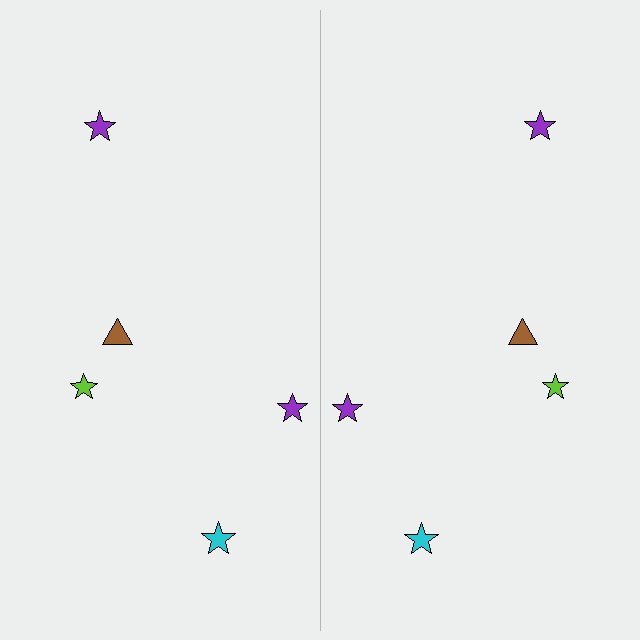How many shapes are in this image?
There are 10 shapes in this image.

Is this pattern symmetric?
Yes, this pattern has bilateral (reflection) symmetry.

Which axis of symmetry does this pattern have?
The pattern has a vertical axis of symmetry running through the center of the image.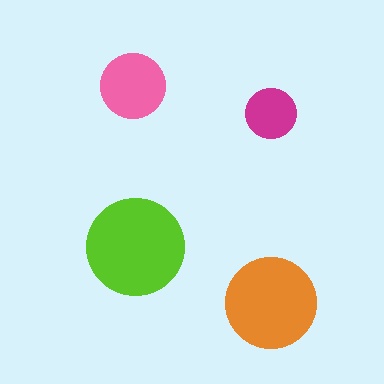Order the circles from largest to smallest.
the lime one, the orange one, the pink one, the magenta one.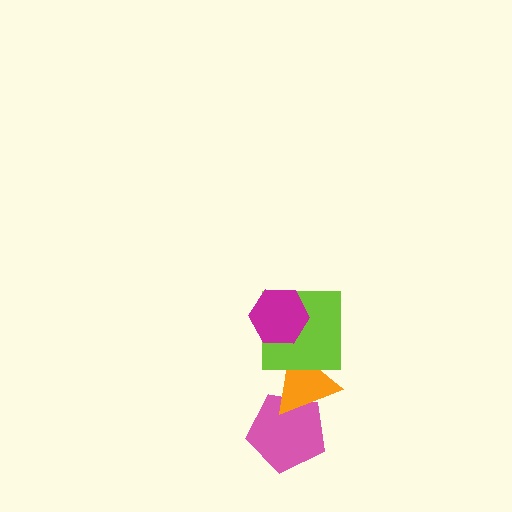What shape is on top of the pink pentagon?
The orange triangle is on top of the pink pentagon.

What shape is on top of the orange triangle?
The lime square is on top of the orange triangle.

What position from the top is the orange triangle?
The orange triangle is 3rd from the top.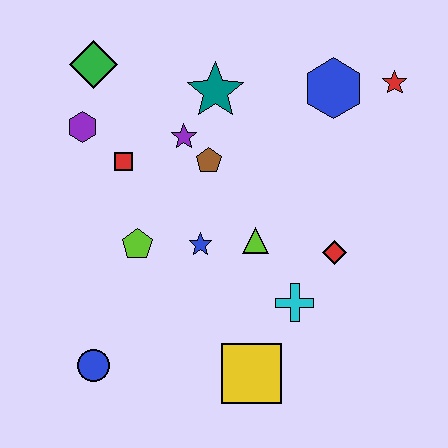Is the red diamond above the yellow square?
Yes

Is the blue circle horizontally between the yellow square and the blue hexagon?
No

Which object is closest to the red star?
The blue hexagon is closest to the red star.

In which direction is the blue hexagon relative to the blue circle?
The blue hexagon is above the blue circle.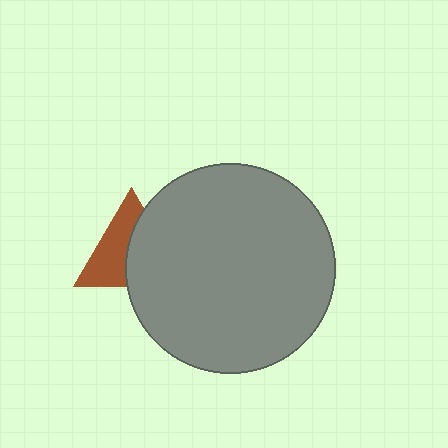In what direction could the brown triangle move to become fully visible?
The brown triangle could move left. That would shift it out from behind the gray circle entirely.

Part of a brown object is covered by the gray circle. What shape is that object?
It is a triangle.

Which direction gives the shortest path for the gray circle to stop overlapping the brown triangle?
Moving right gives the shortest separation.